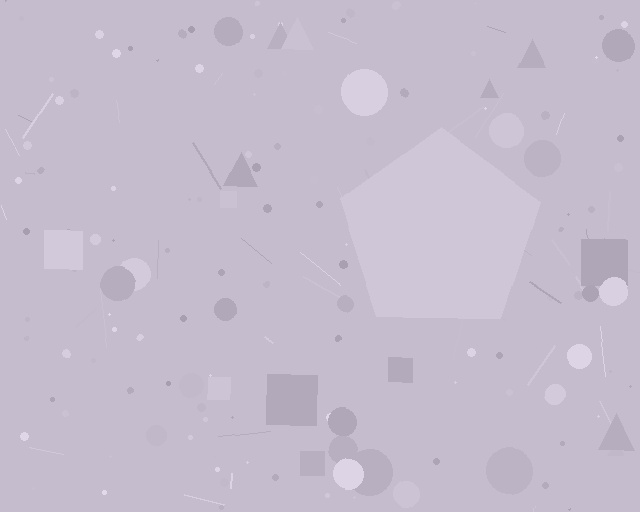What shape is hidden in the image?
A pentagon is hidden in the image.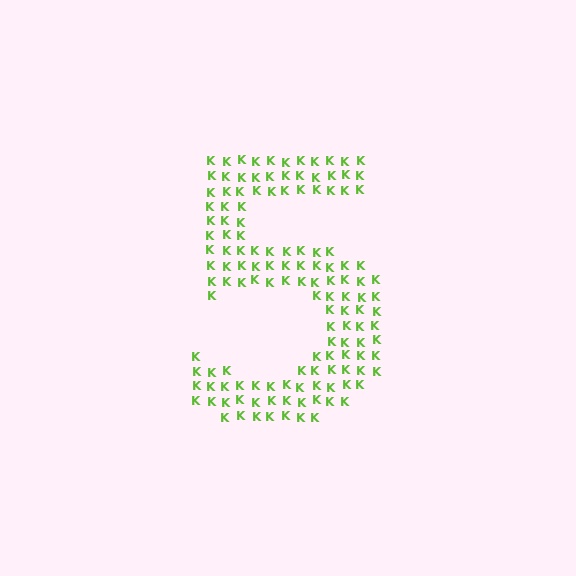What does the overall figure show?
The overall figure shows the digit 5.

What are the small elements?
The small elements are letter K's.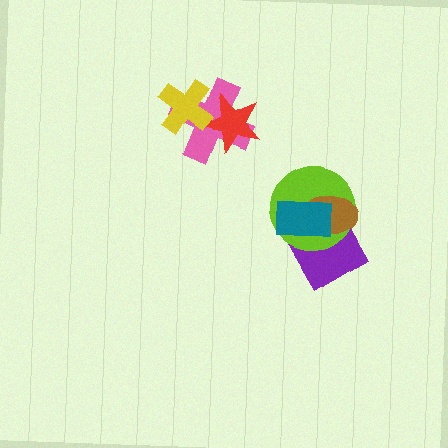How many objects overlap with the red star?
2 objects overlap with the red star.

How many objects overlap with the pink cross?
2 objects overlap with the pink cross.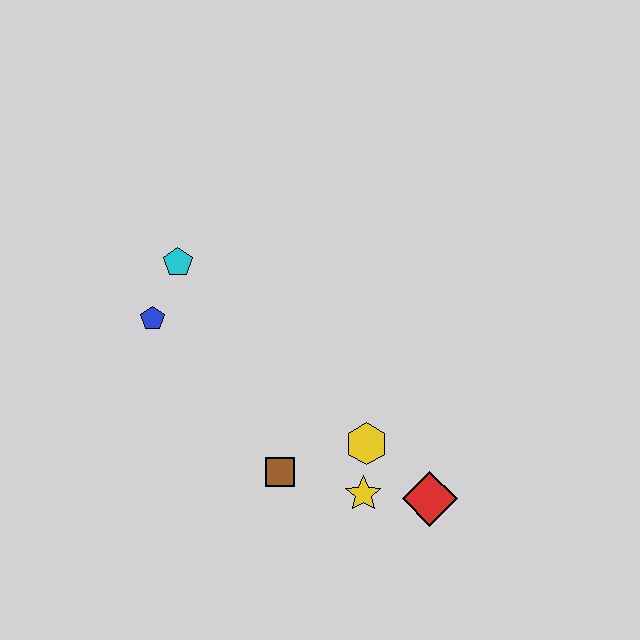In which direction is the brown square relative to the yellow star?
The brown square is to the left of the yellow star.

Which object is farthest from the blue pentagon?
The red diamond is farthest from the blue pentagon.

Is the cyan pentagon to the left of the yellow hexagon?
Yes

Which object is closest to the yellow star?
The yellow hexagon is closest to the yellow star.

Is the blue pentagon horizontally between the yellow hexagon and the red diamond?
No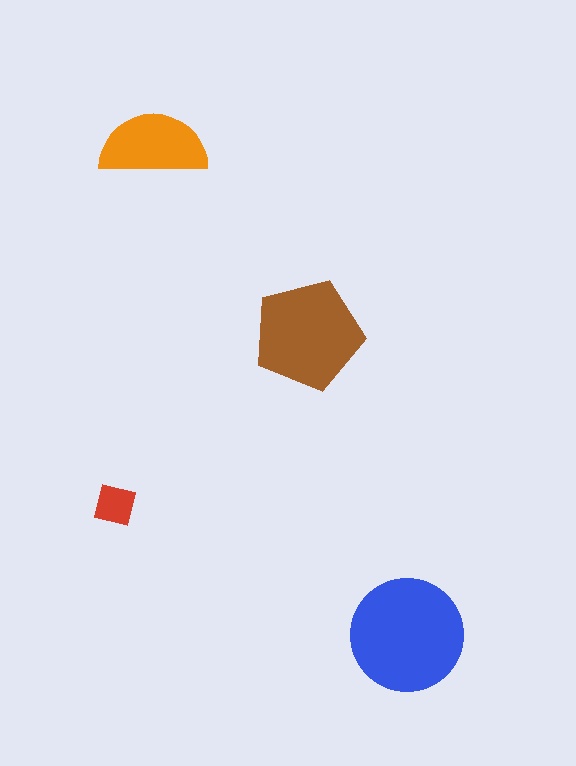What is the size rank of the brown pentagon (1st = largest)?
2nd.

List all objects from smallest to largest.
The red square, the orange semicircle, the brown pentagon, the blue circle.